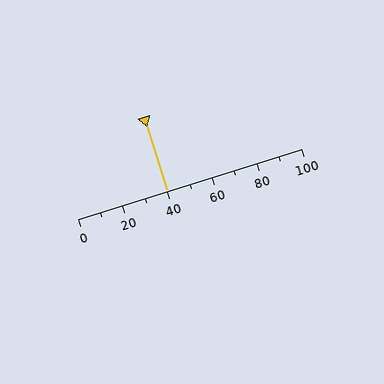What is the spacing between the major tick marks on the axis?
The major ticks are spaced 20 apart.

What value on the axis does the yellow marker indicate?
The marker indicates approximately 40.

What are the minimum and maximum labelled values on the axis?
The axis runs from 0 to 100.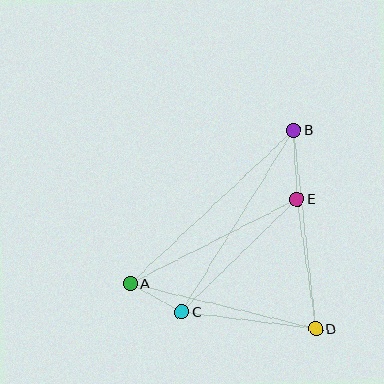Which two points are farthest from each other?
Points A and B are farthest from each other.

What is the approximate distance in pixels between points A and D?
The distance between A and D is approximately 191 pixels.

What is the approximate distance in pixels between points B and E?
The distance between B and E is approximately 69 pixels.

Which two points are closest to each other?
Points A and C are closest to each other.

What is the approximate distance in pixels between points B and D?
The distance between B and D is approximately 200 pixels.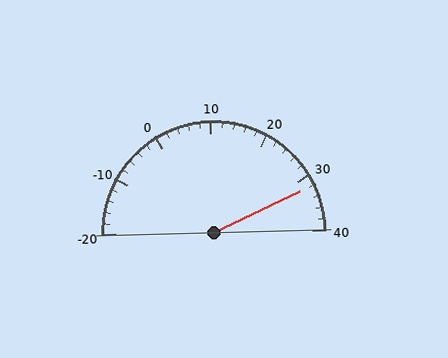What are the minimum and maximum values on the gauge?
The gauge ranges from -20 to 40.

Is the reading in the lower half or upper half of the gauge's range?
The reading is in the upper half of the range (-20 to 40).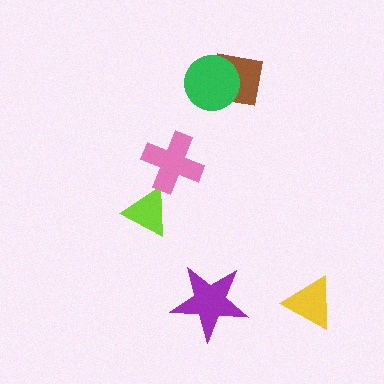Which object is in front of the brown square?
The green circle is in front of the brown square.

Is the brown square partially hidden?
Yes, it is partially covered by another shape.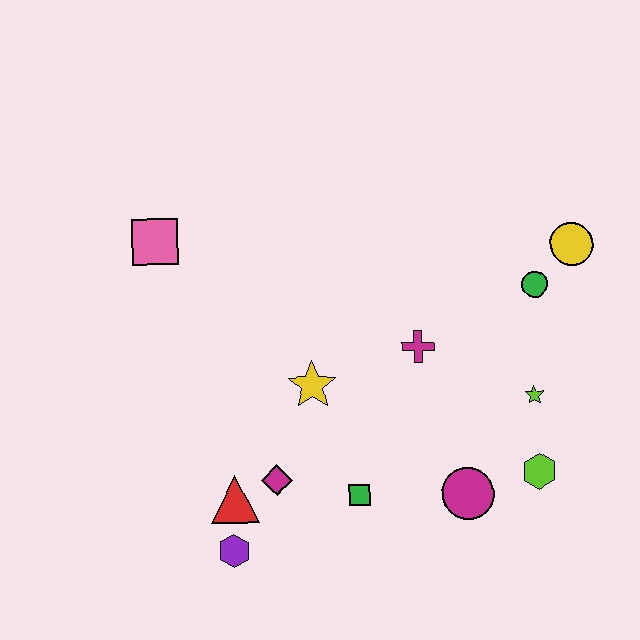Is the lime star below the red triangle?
No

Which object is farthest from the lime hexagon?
The pink square is farthest from the lime hexagon.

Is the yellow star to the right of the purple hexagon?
Yes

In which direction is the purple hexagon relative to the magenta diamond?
The purple hexagon is below the magenta diamond.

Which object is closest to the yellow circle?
The green circle is closest to the yellow circle.